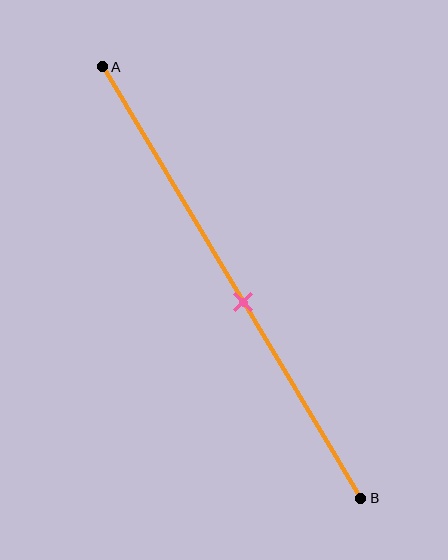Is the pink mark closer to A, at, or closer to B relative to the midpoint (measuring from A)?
The pink mark is closer to point B than the midpoint of segment AB.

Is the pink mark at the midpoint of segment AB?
No, the mark is at about 55% from A, not at the 50% midpoint.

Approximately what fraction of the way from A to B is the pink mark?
The pink mark is approximately 55% of the way from A to B.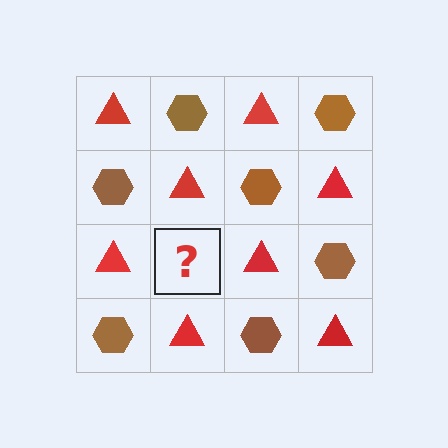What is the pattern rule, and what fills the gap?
The rule is that it alternates red triangle and brown hexagon in a checkerboard pattern. The gap should be filled with a brown hexagon.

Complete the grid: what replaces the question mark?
The question mark should be replaced with a brown hexagon.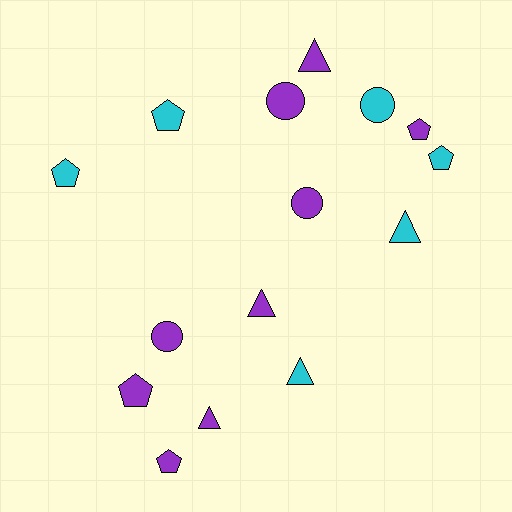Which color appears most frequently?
Purple, with 9 objects.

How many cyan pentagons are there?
There are 3 cyan pentagons.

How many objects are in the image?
There are 15 objects.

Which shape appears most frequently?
Pentagon, with 6 objects.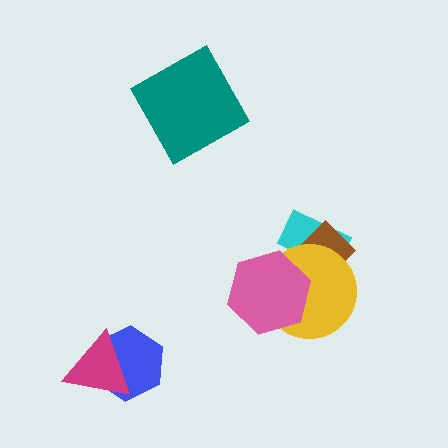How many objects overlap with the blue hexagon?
1 object overlaps with the blue hexagon.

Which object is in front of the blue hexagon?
The magenta triangle is in front of the blue hexagon.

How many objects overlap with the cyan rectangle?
2 objects overlap with the cyan rectangle.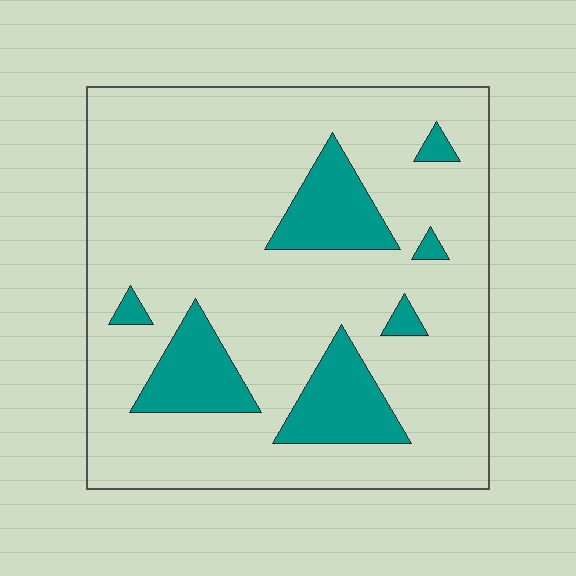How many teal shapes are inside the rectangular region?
7.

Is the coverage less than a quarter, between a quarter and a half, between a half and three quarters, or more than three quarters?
Less than a quarter.